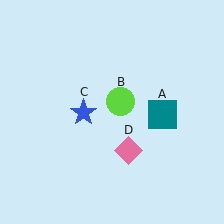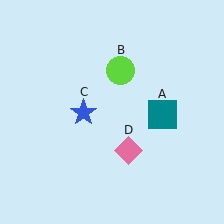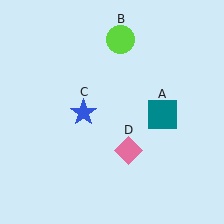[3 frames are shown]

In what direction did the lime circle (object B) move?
The lime circle (object B) moved up.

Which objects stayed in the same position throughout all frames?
Teal square (object A) and blue star (object C) and pink diamond (object D) remained stationary.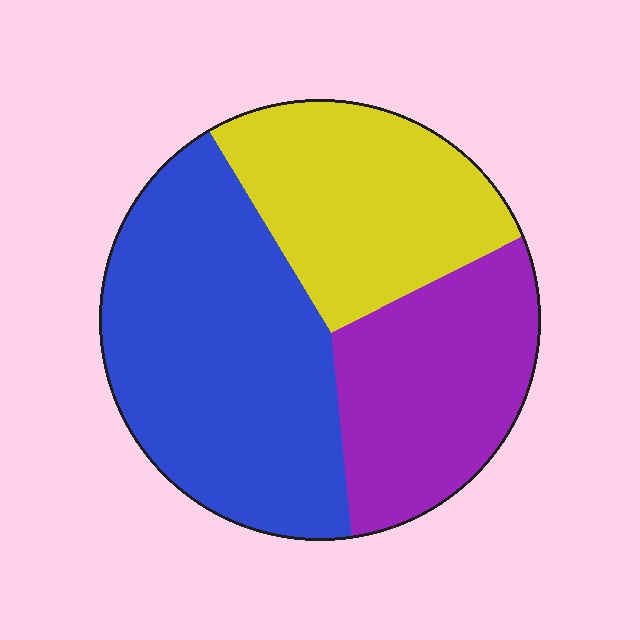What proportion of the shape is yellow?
Yellow covers about 30% of the shape.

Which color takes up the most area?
Blue, at roughly 45%.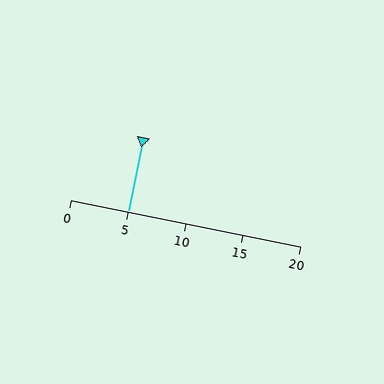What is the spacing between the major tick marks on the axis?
The major ticks are spaced 5 apart.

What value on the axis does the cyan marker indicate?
The marker indicates approximately 5.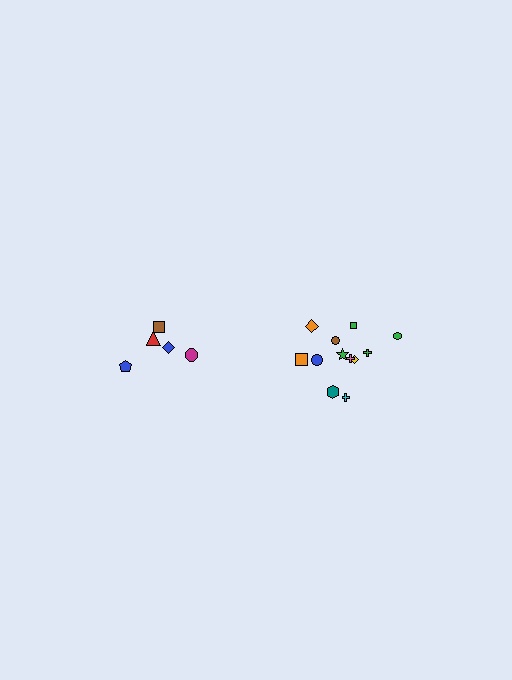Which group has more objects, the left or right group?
The right group.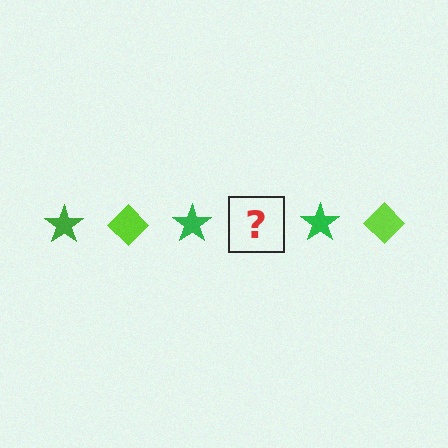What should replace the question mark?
The question mark should be replaced with a lime diamond.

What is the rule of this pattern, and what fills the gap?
The rule is that the pattern alternates between green star and lime diamond. The gap should be filled with a lime diamond.